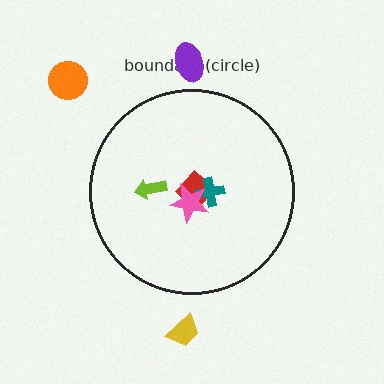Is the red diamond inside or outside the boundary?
Inside.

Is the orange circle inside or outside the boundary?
Outside.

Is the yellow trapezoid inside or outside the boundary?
Outside.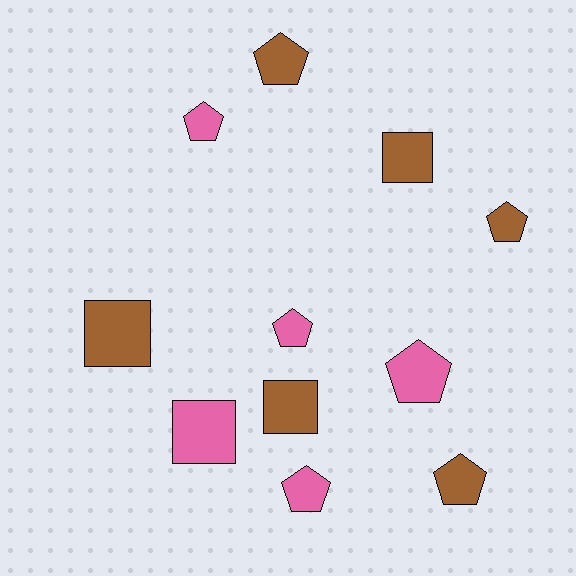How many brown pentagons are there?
There are 3 brown pentagons.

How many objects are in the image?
There are 11 objects.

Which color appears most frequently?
Brown, with 6 objects.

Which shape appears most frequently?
Pentagon, with 7 objects.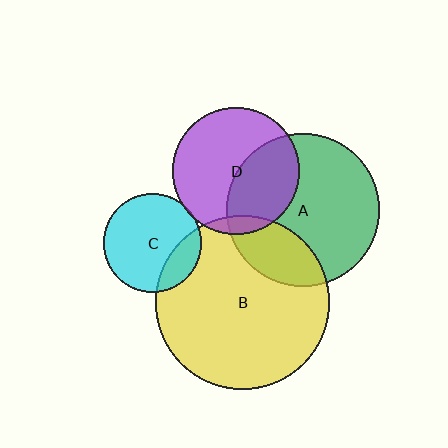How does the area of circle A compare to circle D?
Approximately 1.5 times.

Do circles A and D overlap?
Yes.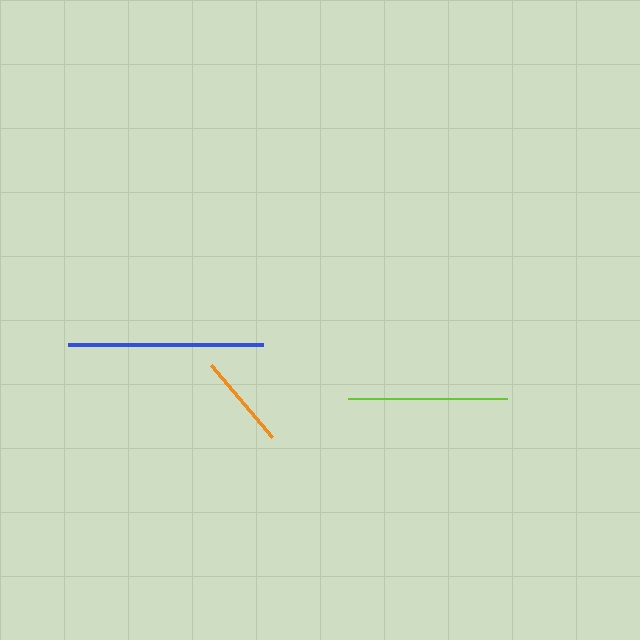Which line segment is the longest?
The blue line is the longest at approximately 196 pixels.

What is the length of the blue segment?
The blue segment is approximately 196 pixels long.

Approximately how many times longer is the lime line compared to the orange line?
The lime line is approximately 1.7 times the length of the orange line.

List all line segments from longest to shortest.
From longest to shortest: blue, lime, orange.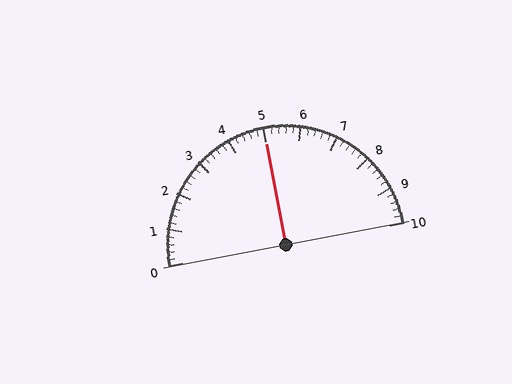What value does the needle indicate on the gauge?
The needle indicates approximately 5.0.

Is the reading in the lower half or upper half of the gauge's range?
The reading is in the upper half of the range (0 to 10).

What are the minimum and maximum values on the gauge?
The gauge ranges from 0 to 10.